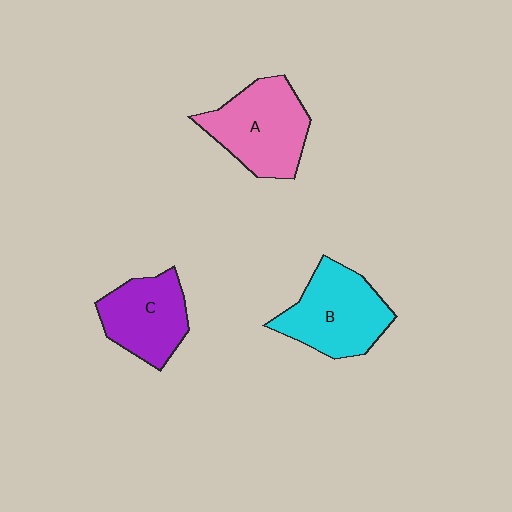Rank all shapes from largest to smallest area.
From largest to smallest: A (pink), B (cyan), C (purple).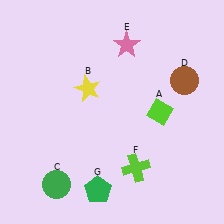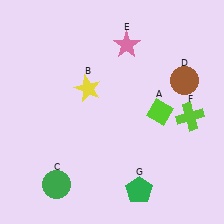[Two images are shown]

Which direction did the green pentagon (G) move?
The green pentagon (G) moved right.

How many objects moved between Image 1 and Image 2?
2 objects moved between the two images.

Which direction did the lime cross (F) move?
The lime cross (F) moved right.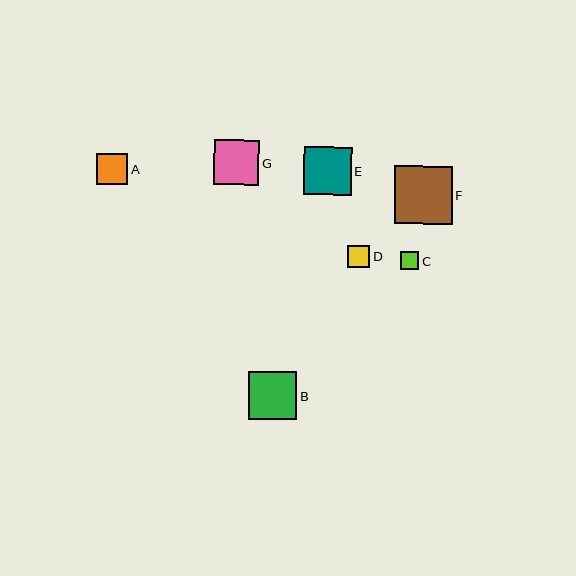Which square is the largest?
Square F is the largest with a size of approximately 58 pixels.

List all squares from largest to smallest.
From largest to smallest: F, B, E, G, A, D, C.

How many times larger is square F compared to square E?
Square F is approximately 1.2 times the size of square E.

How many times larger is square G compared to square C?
Square G is approximately 2.4 times the size of square C.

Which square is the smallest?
Square C is the smallest with a size of approximately 18 pixels.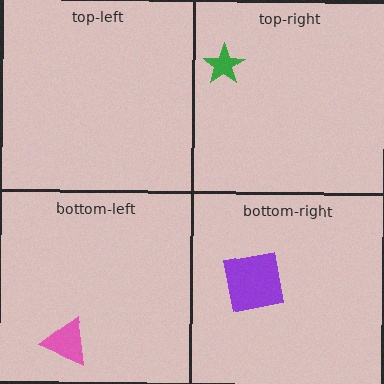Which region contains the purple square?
The bottom-right region.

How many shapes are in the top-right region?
1.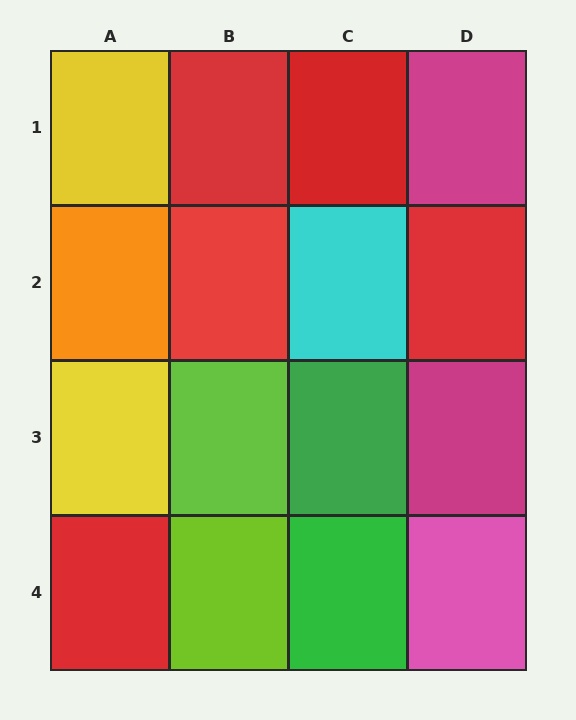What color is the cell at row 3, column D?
Magenta.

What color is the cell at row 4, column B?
Lime.